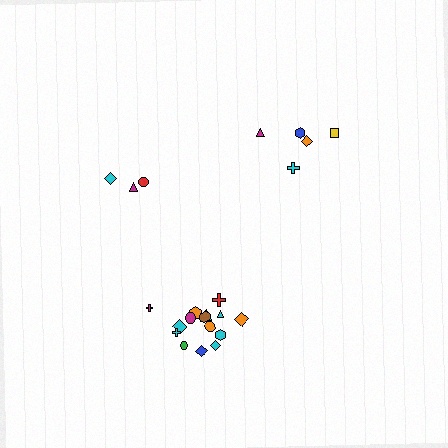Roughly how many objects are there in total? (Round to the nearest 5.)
Roughly 25 objects in total.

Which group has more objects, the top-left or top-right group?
The top-right group.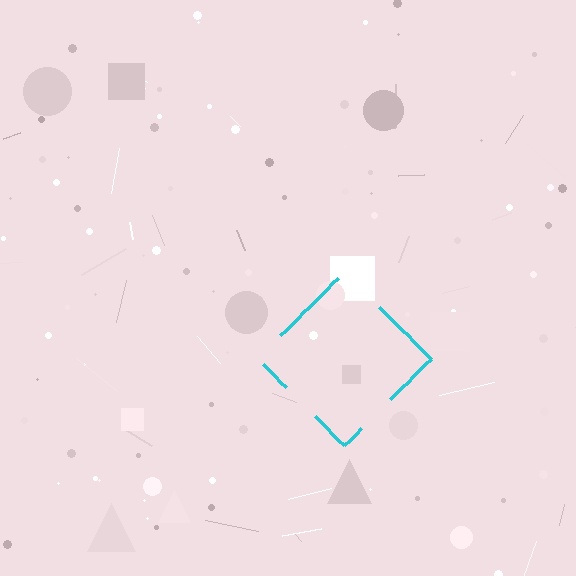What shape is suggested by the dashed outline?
The dashed outline suggests a diamond.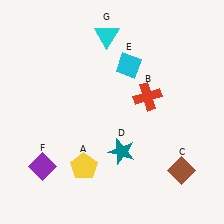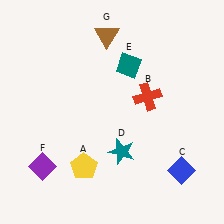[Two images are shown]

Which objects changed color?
C changed from brown to blue. E changed from cyan to teal. G changed from cyan to brown.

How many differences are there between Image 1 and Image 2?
There are 3 differences between the two images.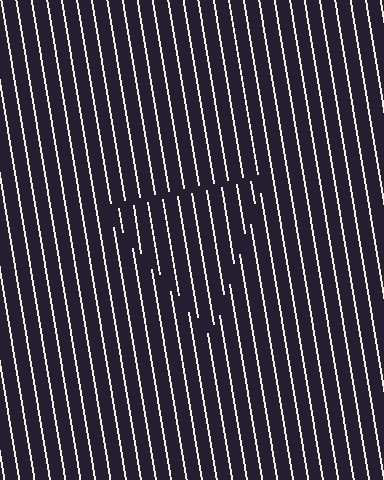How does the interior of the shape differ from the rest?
The interior of the shape contains the same grating, shifted by half a period — the contour is defined by the phase discontinuity where line-ends from the inner and outer gratings abut.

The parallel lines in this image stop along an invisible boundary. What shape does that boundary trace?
An illusory triangle. The interior of the shape contains the same grating, shifted by half a period — the contour is defined by the phase discontinuity where line-ends from the inner and outer gratings abut.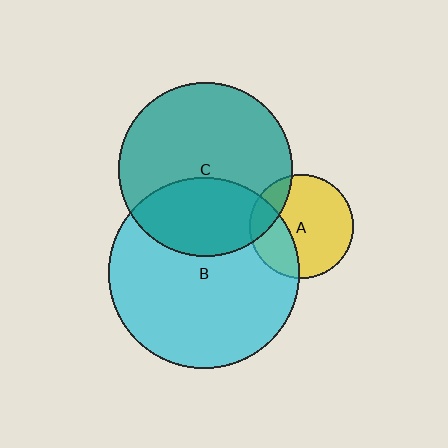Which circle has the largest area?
Circle B (cyan).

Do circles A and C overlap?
Yes.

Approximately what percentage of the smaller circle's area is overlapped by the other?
Approximately 15%.